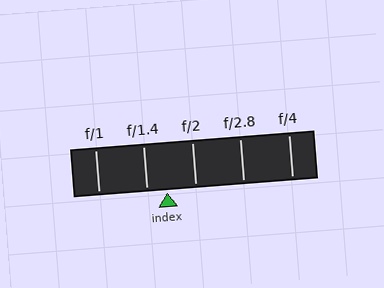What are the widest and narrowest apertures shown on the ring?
The widest aperture shown is f/1 and the narrowest is f/4.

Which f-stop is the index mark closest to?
The index mark is closest to f/1.4.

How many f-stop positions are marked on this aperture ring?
There are 5 f-stop positions marked.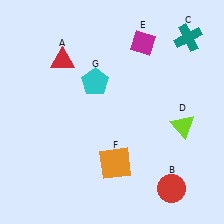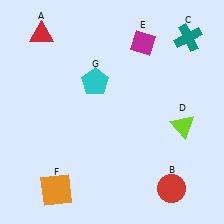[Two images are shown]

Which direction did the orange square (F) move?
The orange square (F) moved left.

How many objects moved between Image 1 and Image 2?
2 objects moved between the two images.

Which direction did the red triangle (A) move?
The red triangle (A) moved up.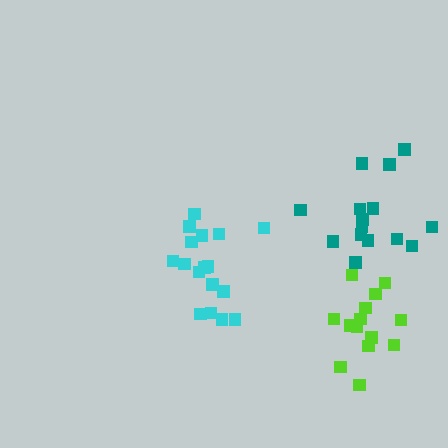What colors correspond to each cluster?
The clusters are colored: cyan, lime, teal.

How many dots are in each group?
Group 1: 17 dots, Group 2: 14 dots, Group 3: 15 dots (46 total).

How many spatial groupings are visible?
There are 3 spatial groupings.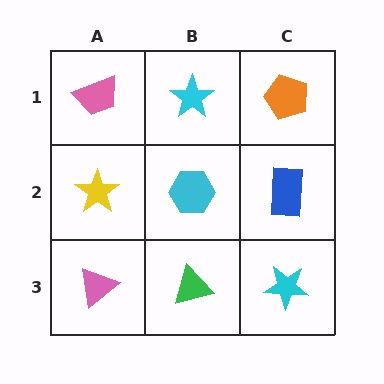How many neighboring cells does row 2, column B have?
4.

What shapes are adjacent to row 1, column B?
A cyan hexagon (row 2, column B), a pink trapezoid (row 1, column A), an orange pentagon (row 1, column C).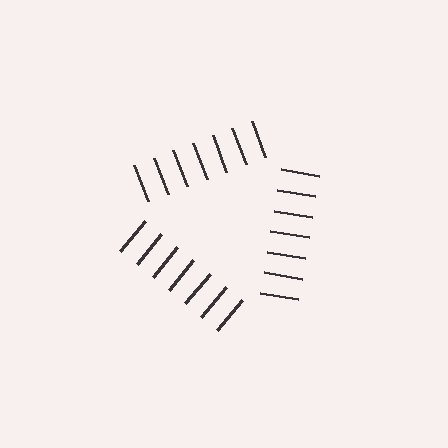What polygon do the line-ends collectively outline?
An illusory triangle — the line segments terminate on its edges but no continuous stroke is drawn.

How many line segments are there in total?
21 — 7 along each of the 3 edges.